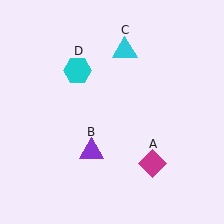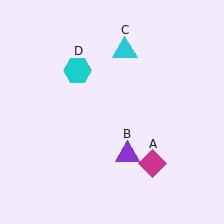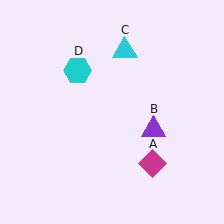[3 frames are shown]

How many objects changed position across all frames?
1 object changed position: purple triangle (object B).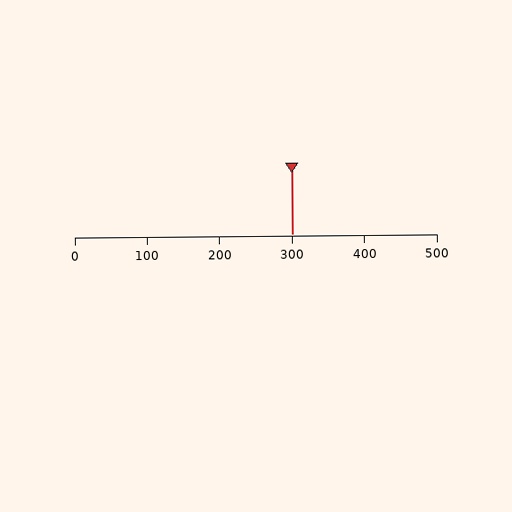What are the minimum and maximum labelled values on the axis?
The axis runs from 0 to 500.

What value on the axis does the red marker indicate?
The marker indicates approximately 300.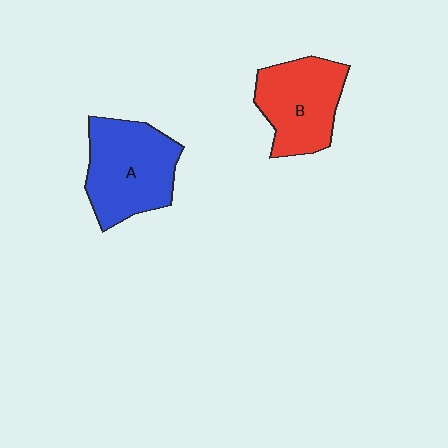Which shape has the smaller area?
Shape B (red).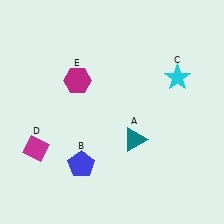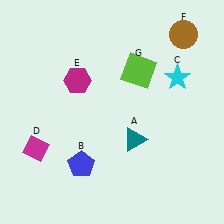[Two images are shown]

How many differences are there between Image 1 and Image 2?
There are 2 differences between the two images.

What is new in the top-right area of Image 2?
A brown circle (F) was added in the top-right area of Image 2.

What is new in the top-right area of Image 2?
A lime square (G) was added in the top-right area of Image 2.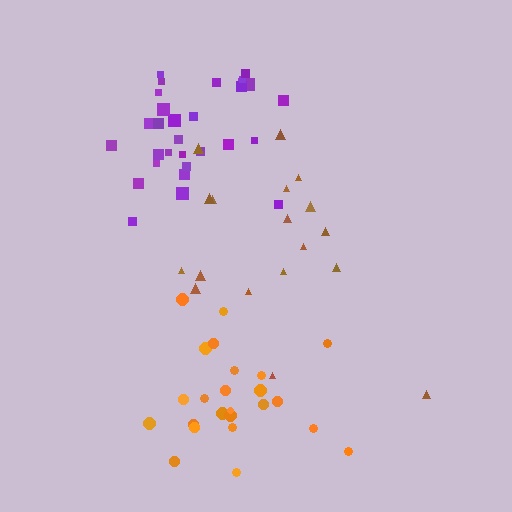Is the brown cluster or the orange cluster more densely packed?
Orange.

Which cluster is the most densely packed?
Purple.